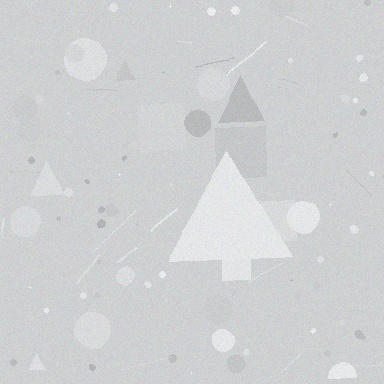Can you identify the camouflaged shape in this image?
The camouflaged shape is a triangle.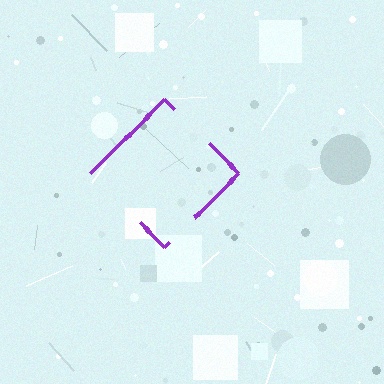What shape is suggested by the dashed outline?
The dashed outline suggests a diamond.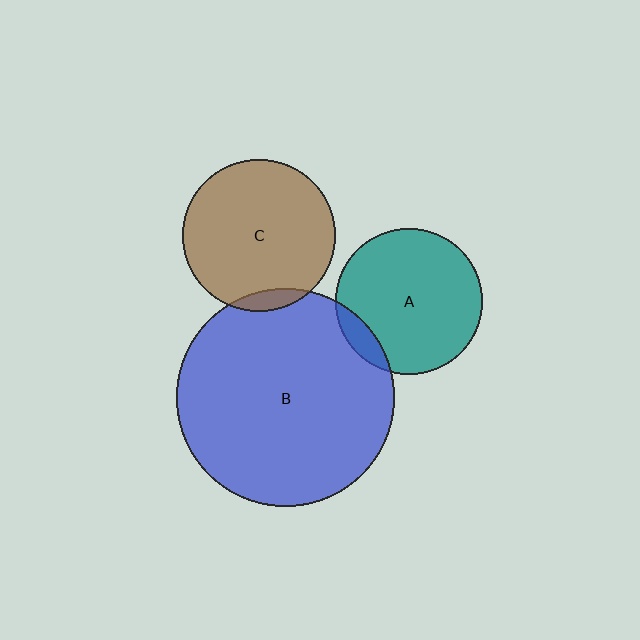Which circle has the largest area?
Circle B (blue).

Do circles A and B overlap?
Yes.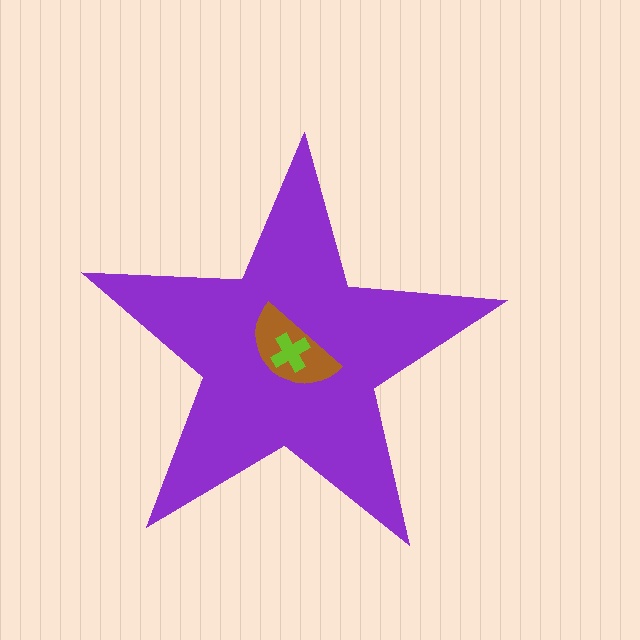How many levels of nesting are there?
3.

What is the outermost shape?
The purple star.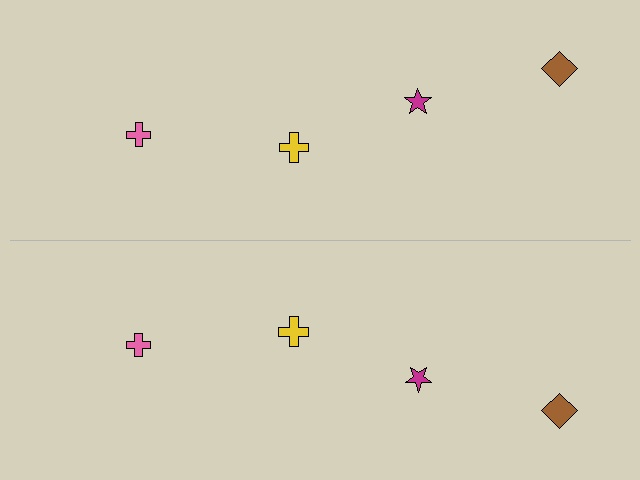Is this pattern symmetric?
Yes, this pattern has bilateral (reflection) symmetry.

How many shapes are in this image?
There are 8 shapes in this image.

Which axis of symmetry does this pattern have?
The pattern has a horizontal axis of symmetry running through the center of the image.